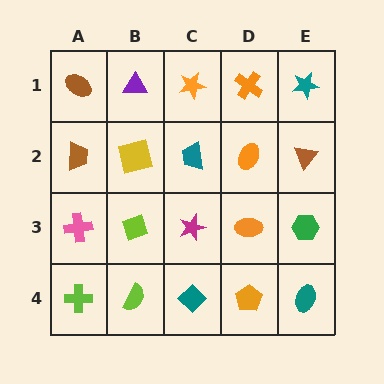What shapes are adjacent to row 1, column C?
A teal trapezoid (row 2, column C), a purple triangle (row 1, column B), an orange cross (row 1, column D).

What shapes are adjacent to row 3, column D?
An orange ellipse (row 2, column D), an orange pentagon (row 4, column D), a magenta star (row 3, column C), a green hexagon (row 3, column E).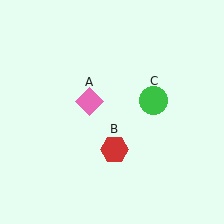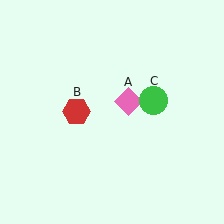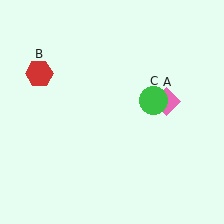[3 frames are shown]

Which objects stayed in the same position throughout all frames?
Green circle (object C) remained stationary.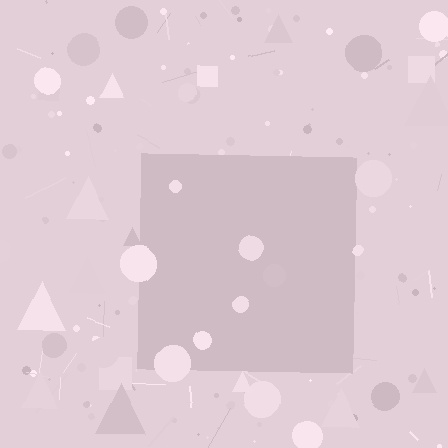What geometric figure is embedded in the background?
A square is embedded in the background.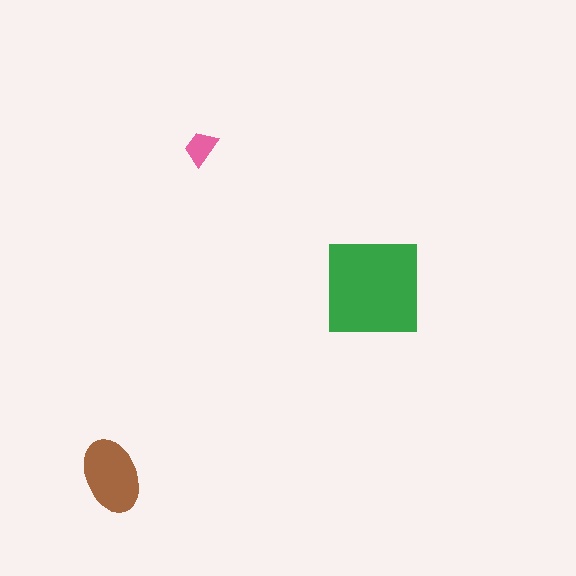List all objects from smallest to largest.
The pink trapezoid, the brown ellipse, the green square.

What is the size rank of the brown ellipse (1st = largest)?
2nd.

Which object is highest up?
The pink trapezoid is topmost.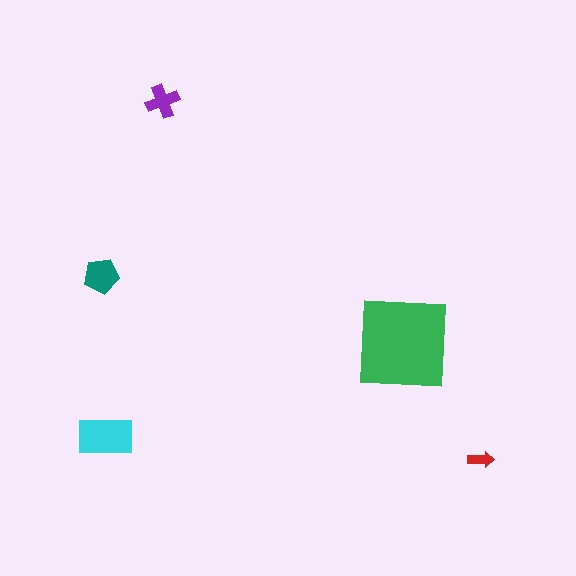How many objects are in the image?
There are 5 objects in the image.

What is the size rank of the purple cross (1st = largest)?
4th.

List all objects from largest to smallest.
The green square, the cyan rectangle, the teal pentagon, the purple cross, the red arrow.